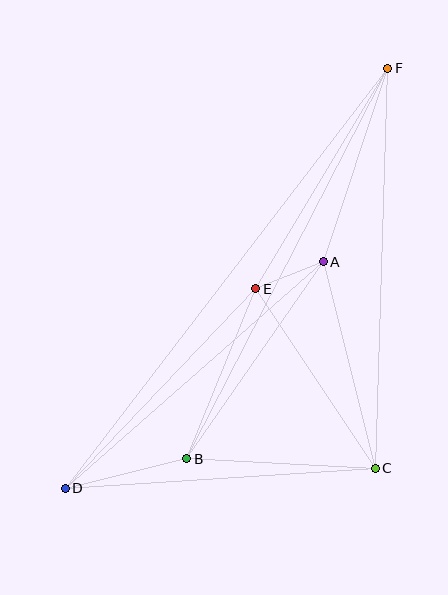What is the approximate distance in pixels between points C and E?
The distance between C and E is approximately 216 pixels.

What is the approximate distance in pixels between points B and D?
The distance between B and D is approximately 125 pixels.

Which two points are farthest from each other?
Points D and F are farthest from each other.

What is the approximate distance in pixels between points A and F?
The distance between A and F is approximately 203 pixels.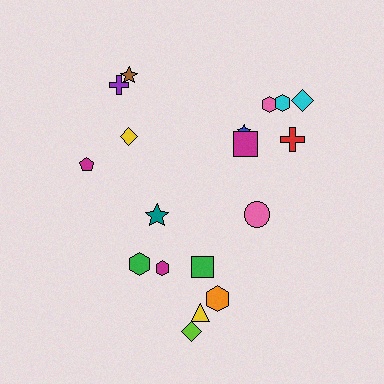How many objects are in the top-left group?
There are 4 objects.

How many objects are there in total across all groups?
There are 18 objects.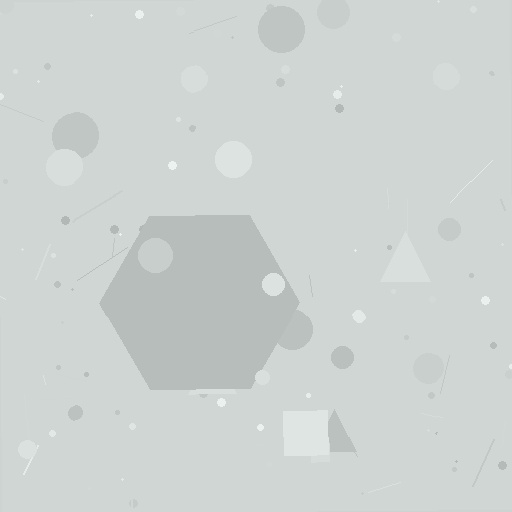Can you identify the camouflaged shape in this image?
The camouflaged shape is a hexagon.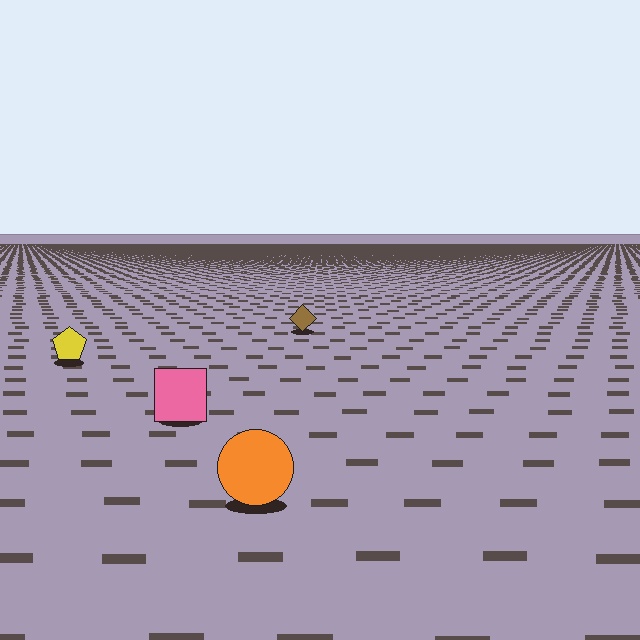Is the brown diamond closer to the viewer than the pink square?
No. The pink square is closer — you can tell from the texture gradient: the ground texture is coarser near it.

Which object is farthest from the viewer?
The brown diamond is farthest from the viewer. It appears smaller and the ground texture around it is denser.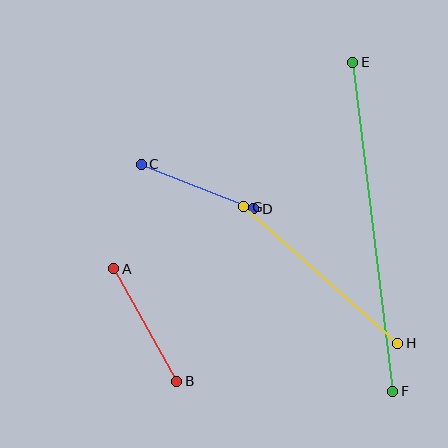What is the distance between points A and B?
The distance is approximately 129 pixels.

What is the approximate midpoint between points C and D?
The midpoint is at approximately (198, 187) pixels.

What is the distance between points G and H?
The distance is approximately 206 pixels.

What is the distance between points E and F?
The distance is approximately 332 pixels.